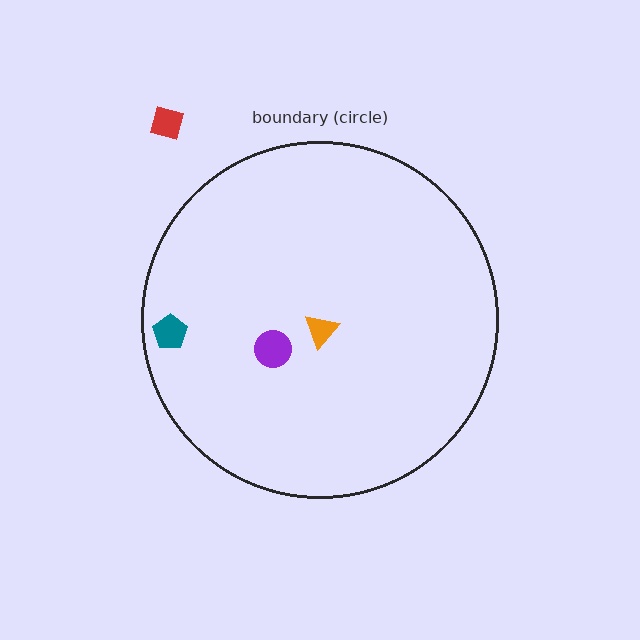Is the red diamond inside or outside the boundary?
Outside.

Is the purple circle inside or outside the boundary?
Inside.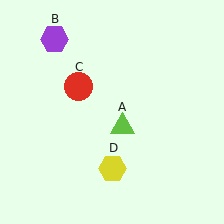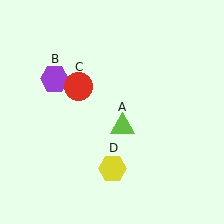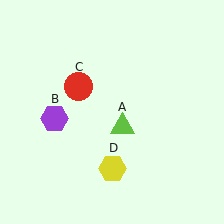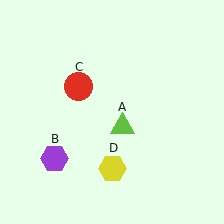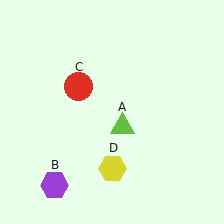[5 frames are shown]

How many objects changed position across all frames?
1 object changed position: purple hexagon (object B).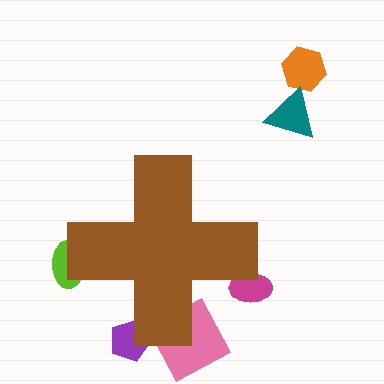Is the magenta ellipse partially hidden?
Yes, the magenta ellipse is partially hidden behind the brown cross.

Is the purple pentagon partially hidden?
Yes, the purple pentagon is partially hidden behind the brown cross.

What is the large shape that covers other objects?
A brown cross.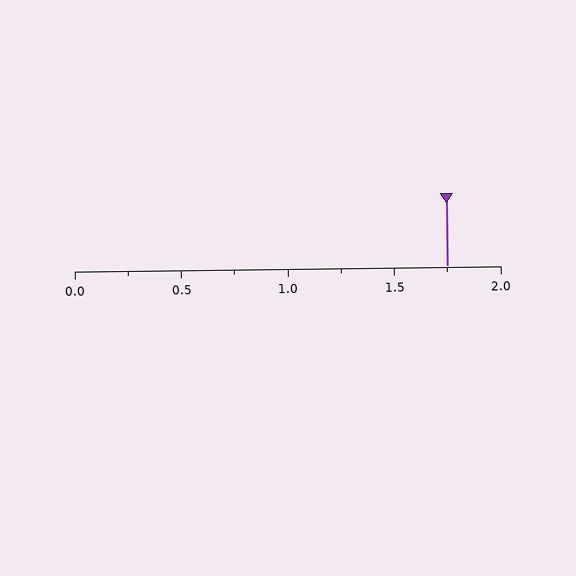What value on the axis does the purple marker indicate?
The marker indicates approximately 1.75.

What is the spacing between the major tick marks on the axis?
The major ticks are spaced 0.5 apart.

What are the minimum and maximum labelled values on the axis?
The axis runs from 0.0 to 2.0.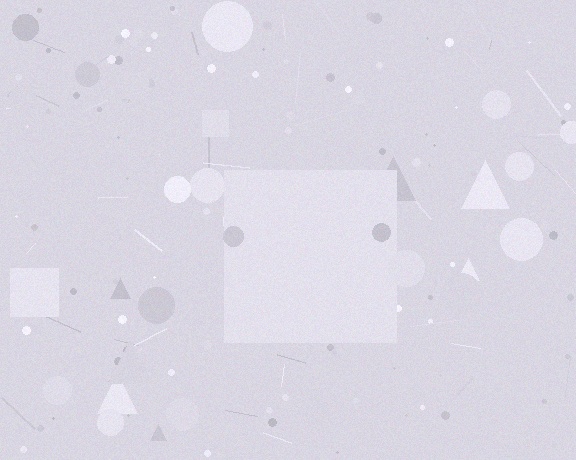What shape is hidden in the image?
A square is hidden in the image.